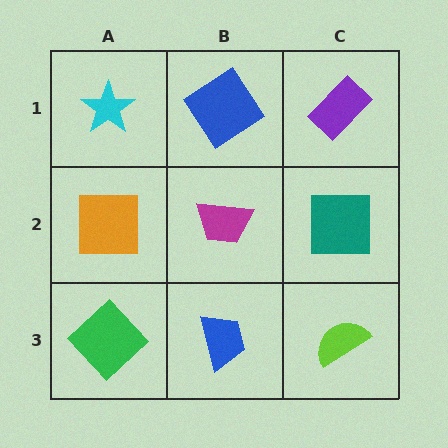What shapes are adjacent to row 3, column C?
A teal square (row 2, column C), a blue trapezoid (row 3, column B).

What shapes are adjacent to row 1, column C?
A teal square (row 2, column C), a blue diamond (row 1, column B).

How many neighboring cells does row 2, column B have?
4.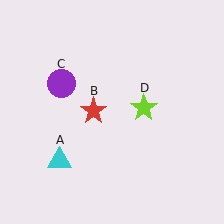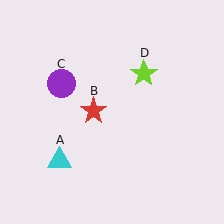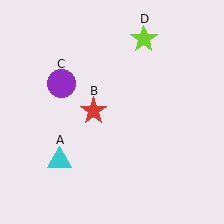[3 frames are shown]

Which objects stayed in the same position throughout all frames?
Cyan triangle (object A) and red star (object B) and purple circle (object C) remained stationary.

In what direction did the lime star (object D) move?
The lime star (object D) moved up.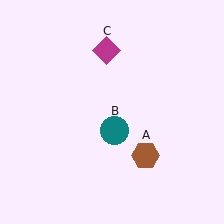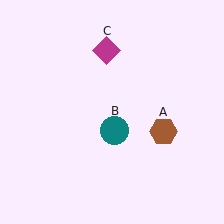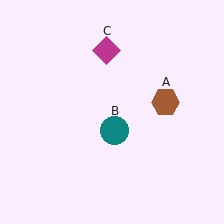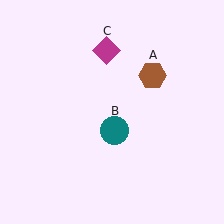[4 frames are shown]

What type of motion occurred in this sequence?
The brown hexagon (object A) rotated counterclockwise around the center of the scene.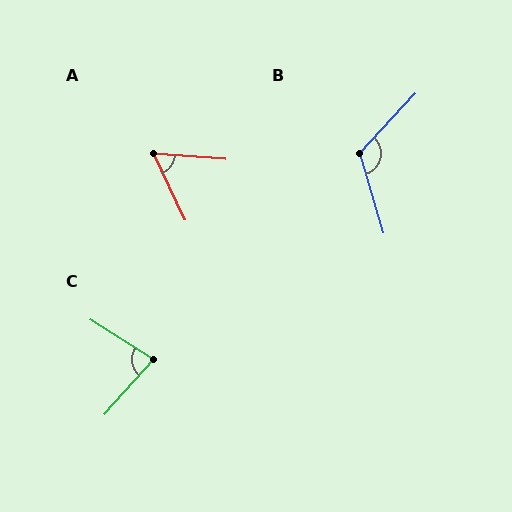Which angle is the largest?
B, at approximately 120 degrees.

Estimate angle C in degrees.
Approximately 80 degrees.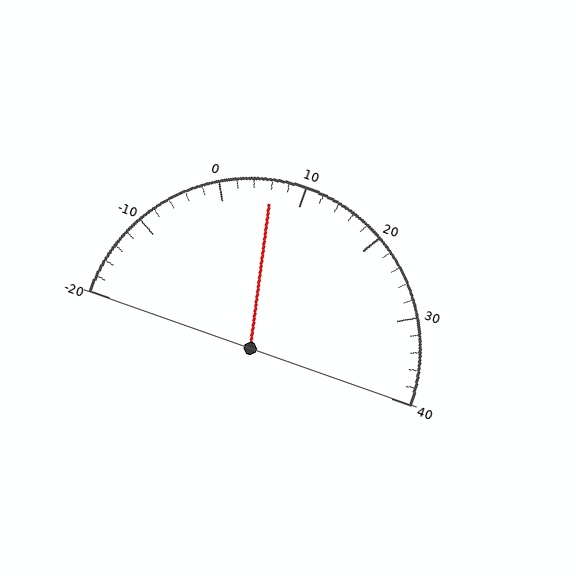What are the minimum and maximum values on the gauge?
The gauge ranges from -20 to 40.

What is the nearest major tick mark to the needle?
The nearest major tick mark is 10.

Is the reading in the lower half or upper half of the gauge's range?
The reading is in the lower half of the range (-20 to 40).